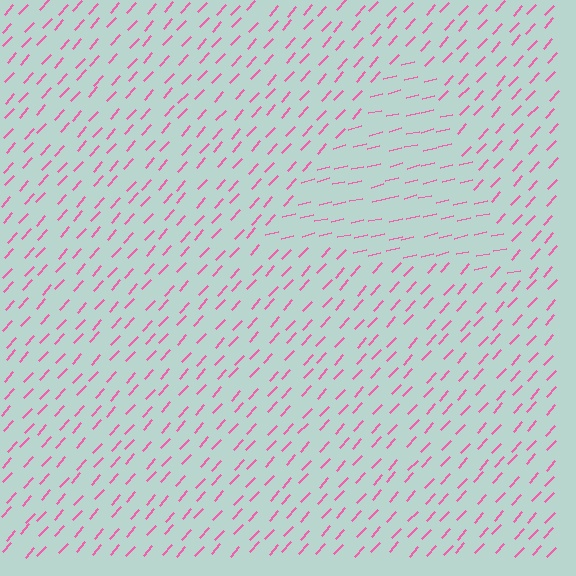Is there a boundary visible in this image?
Yes, there is a texture boundary formed by a change in line orientation.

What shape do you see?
I see a triangle.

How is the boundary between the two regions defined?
The boundary is defined purely by a change in line orientation (approximately 34 degrees difference). All lines are the same color and thickness.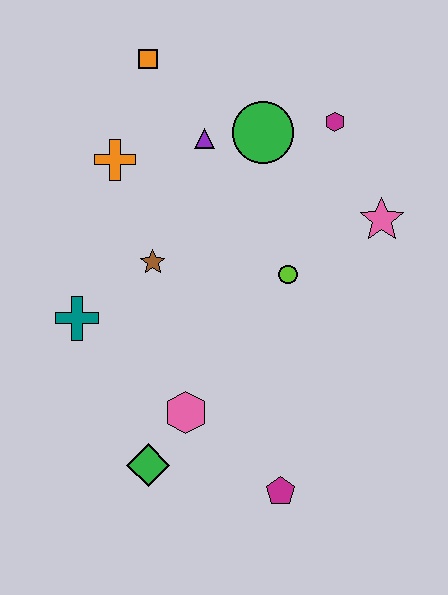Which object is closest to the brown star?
The teal cross is closest to the brown star.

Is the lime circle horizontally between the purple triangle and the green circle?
No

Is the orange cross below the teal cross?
No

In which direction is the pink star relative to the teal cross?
The pink star is to the right of the teal cross.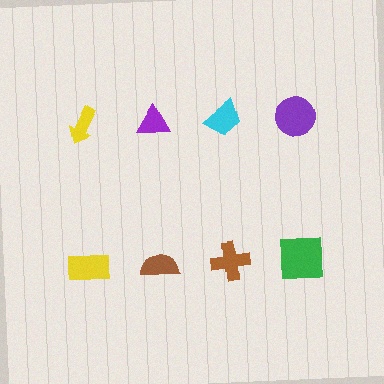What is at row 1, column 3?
A cyan trapezoid.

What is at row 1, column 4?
A purple circle.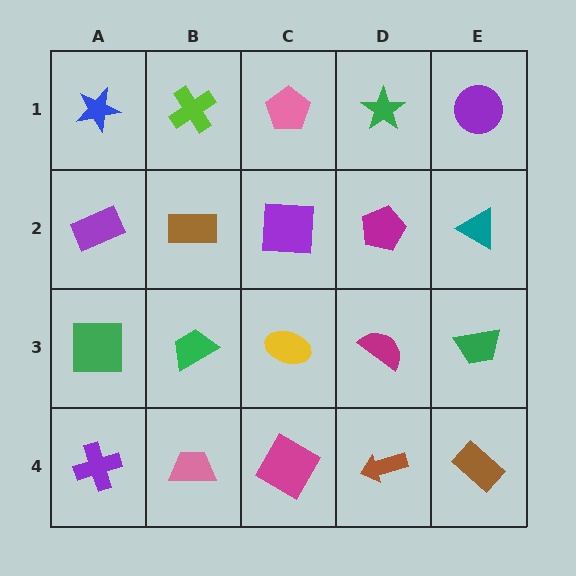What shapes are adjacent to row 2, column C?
A pink pentagon (row 1, column C), a yellow ellipse (row 3, column C), a brown rectangle (row 2, column B), a magenta pentagon (row 2, column D).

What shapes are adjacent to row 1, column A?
A purple rectangle (row 2, column A), a lime cross (row 1, column B).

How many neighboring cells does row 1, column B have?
3.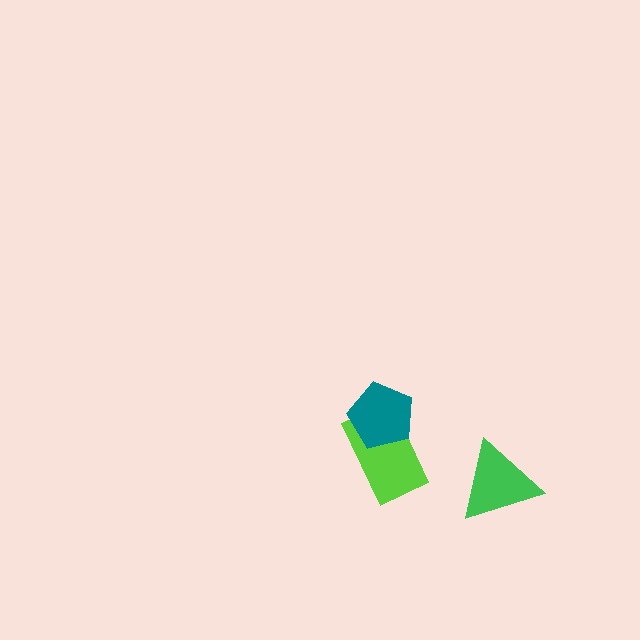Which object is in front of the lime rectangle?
The teal pentagon is in front of the lime rectangle.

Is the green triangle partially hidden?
No, no other shape covers it.